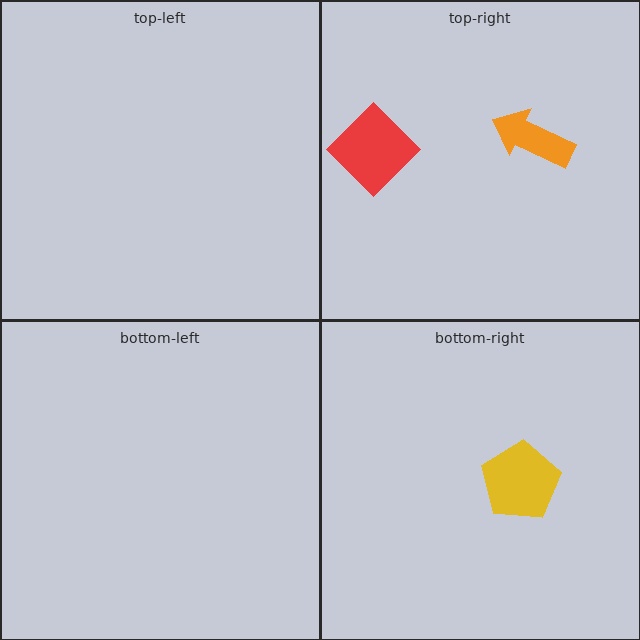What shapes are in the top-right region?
The red diamond, the orange arrow.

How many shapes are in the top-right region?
2.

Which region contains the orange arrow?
The top-right region.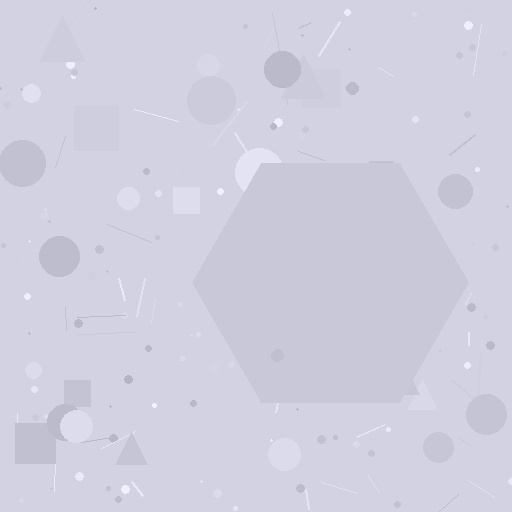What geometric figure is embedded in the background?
A hexagon is embedded in the background.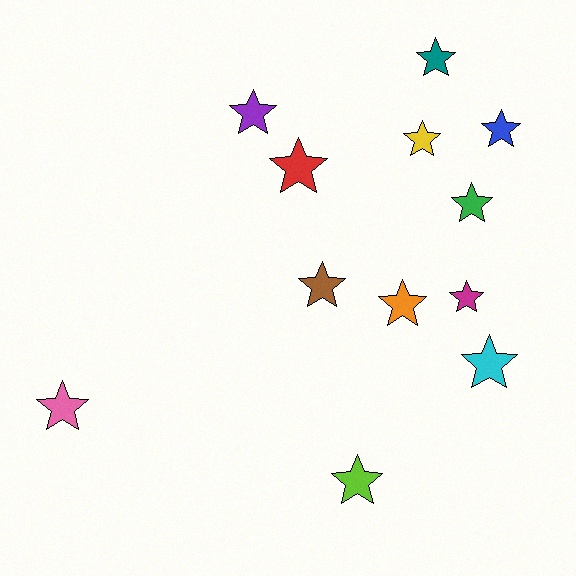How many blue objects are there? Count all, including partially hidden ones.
There is 1 blue object.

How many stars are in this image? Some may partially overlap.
There are 12 stars.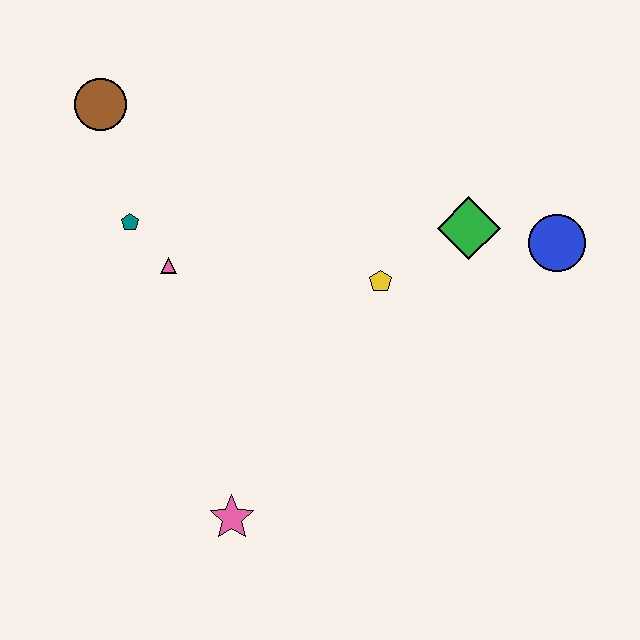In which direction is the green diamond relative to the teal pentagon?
The green diamond is to the right of the teal pentagon.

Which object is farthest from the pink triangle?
The blue circle is farthest from the pink triangle.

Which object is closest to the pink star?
The pink triangle is closest to the pink star.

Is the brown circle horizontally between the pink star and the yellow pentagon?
No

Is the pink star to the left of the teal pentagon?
No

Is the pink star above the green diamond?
No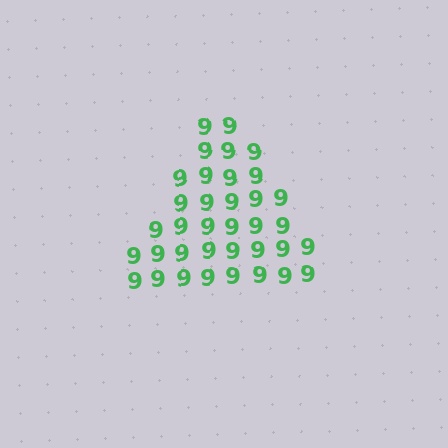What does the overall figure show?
The overall figure shows a triangle.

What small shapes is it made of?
It is made of small digit 9's.